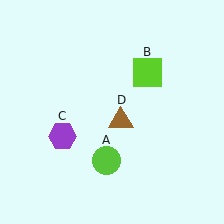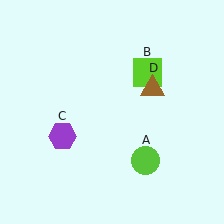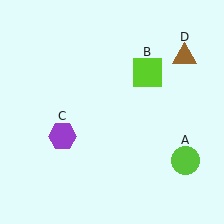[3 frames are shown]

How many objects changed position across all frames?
2 objects changed position: lime circle (object A), brown triangle (object D).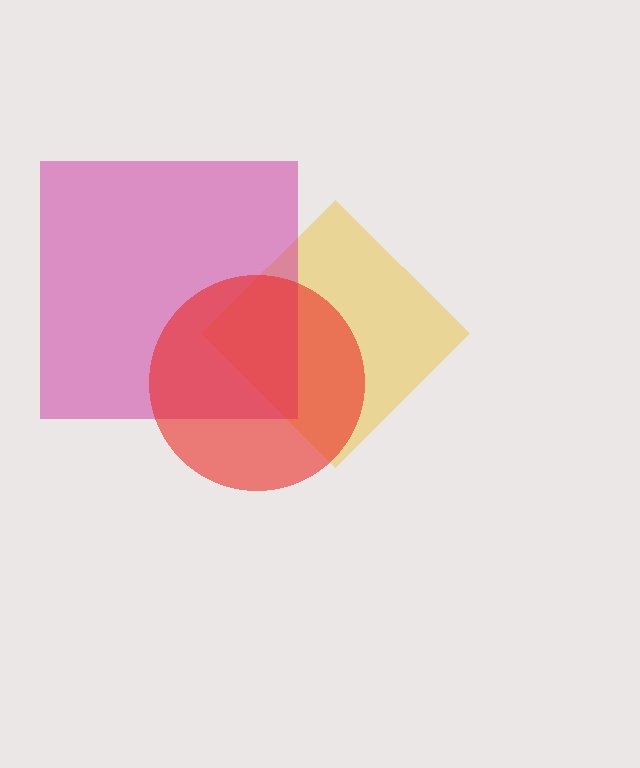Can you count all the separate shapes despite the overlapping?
Yes, there are 3 separate shapes.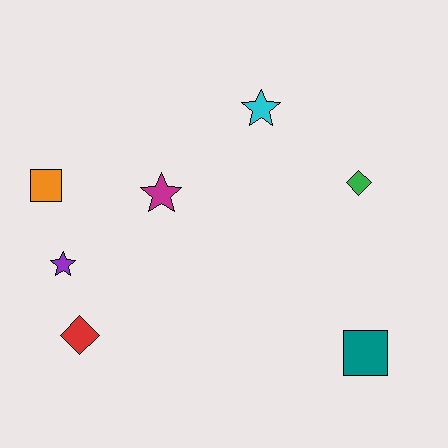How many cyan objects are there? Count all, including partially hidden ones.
There is 1 cyan object.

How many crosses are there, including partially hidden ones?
There are no crosses.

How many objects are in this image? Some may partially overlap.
There are 7 objects.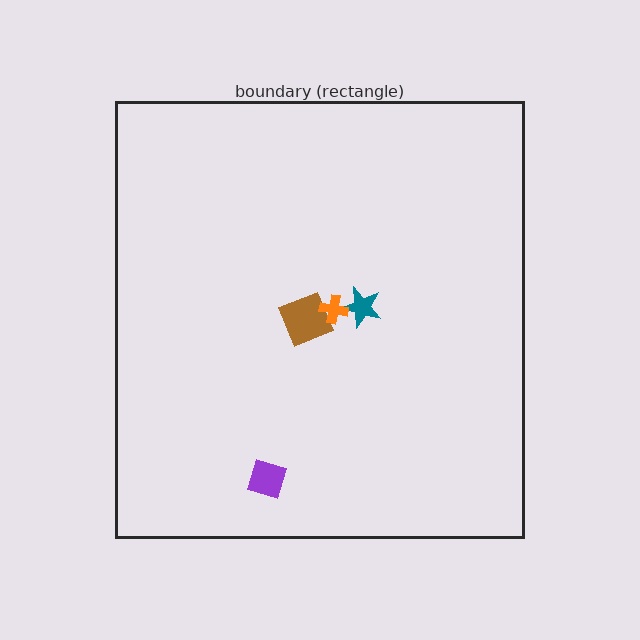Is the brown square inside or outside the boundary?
Inside.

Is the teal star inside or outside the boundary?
Inside.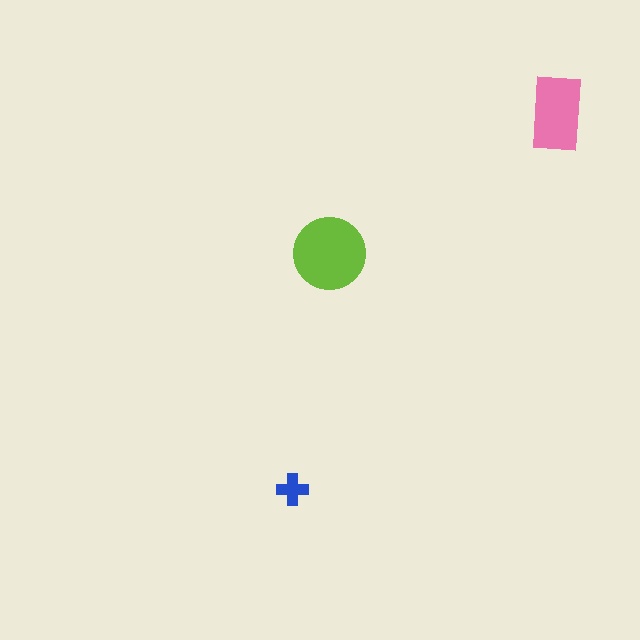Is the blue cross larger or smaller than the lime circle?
Smaller.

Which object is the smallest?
The blue cross.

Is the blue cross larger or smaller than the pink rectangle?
Smaller.